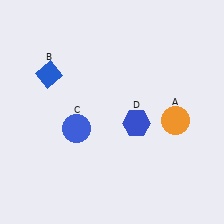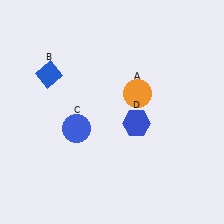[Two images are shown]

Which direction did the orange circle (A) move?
The orange circle (A) moved left.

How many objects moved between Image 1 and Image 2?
1 object moved between the two images.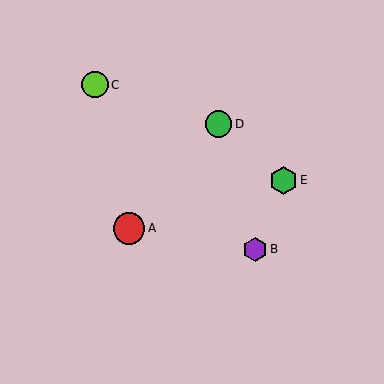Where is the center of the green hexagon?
The center of the green hexagon is at (283, 180).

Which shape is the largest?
The red circle (labeled A) is the largest.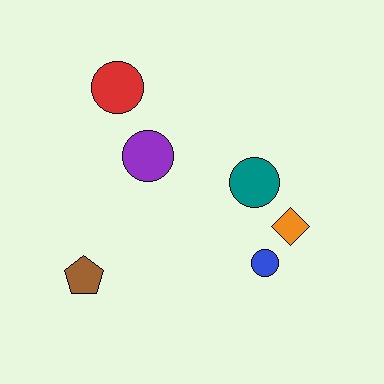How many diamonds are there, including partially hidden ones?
There is 1 diamond.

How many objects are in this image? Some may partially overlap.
There are 6 objects.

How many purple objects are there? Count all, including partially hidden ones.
There is 1 purple object.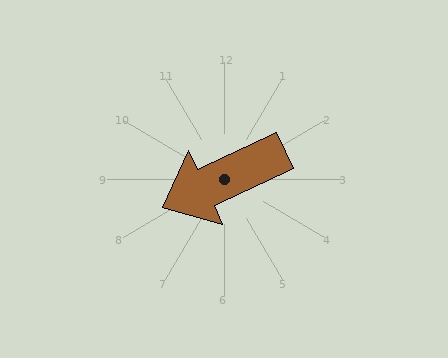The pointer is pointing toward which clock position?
Roughly 8 o'clock.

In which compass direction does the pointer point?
Southwest.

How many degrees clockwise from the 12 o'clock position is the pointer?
Approximately 245 degrees.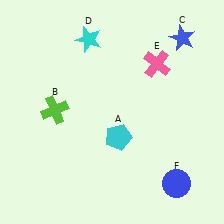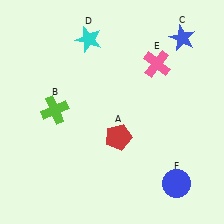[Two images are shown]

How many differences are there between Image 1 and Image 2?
There is 1 difference between the two images.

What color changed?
The pentagon (A) changed from cyan in Image 1 to red in Image 2.